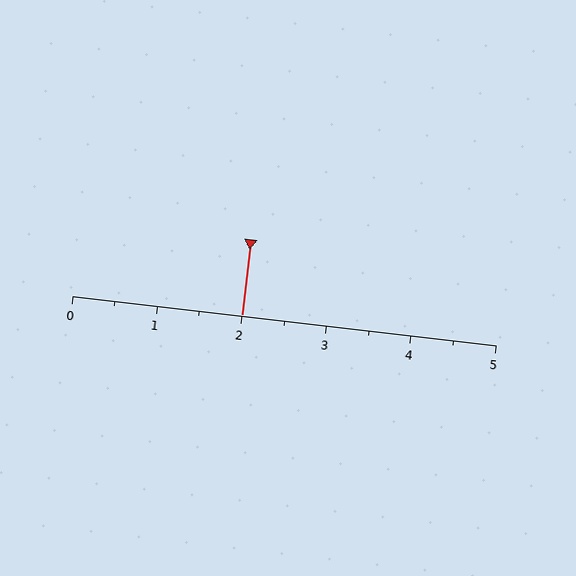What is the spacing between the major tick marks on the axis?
The major ticks are spaced 1 apart.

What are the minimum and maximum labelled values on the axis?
The axis runs from 0 to 5.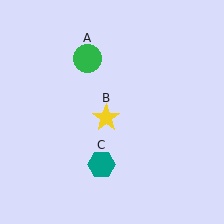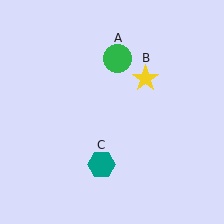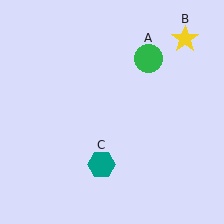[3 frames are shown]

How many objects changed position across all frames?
2 objects changed position: green circle (object A), yellow star (object B).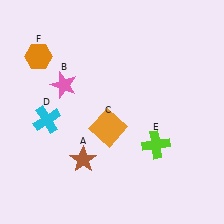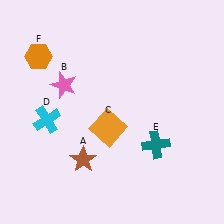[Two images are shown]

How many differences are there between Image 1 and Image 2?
There is 1 difference between the two images.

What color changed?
The cross (E) changed from lime in Image 1 to teal in Image 2.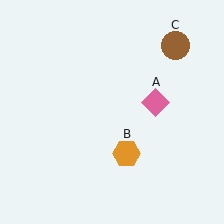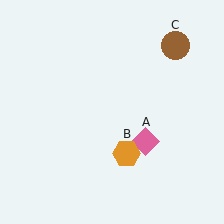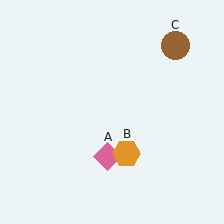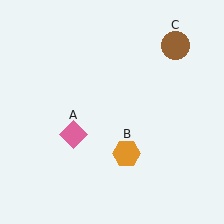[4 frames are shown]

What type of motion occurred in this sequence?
The pink diamond (object A) rotated clockwise around the center of the scene.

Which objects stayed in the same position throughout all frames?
Orange hexagon (object B) and brown circle (object C) remained stationary.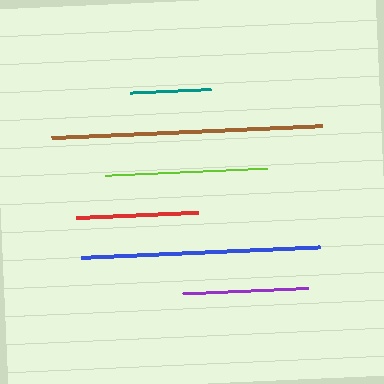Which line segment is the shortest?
The teal line is the shortest at approximately 81 pixels.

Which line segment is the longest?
The brown line is the longest at approximately 271 pixels.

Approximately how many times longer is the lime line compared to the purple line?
The lime line is approximately 1.3 times the length of the purple line.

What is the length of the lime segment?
The lime segment is approximately 162 pixels long.